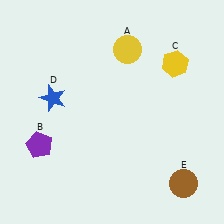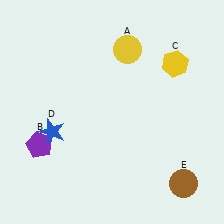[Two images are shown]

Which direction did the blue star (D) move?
The blue star (D) moved down.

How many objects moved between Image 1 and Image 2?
1 object moved between the two images.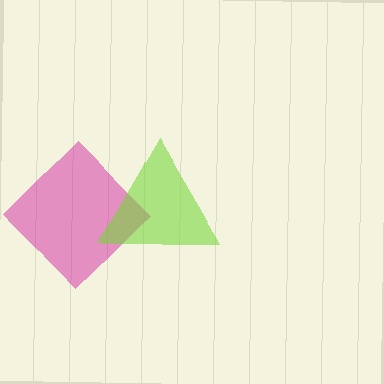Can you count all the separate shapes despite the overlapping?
Yes, there are 2 separate shapes.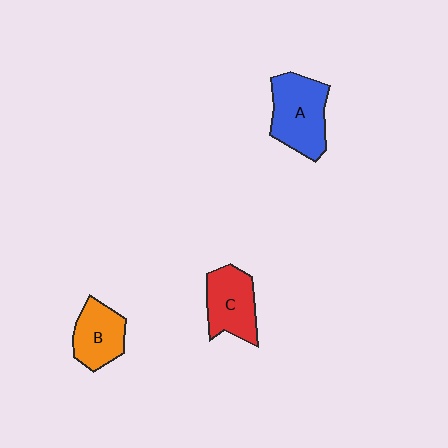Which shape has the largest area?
Shape A (blue).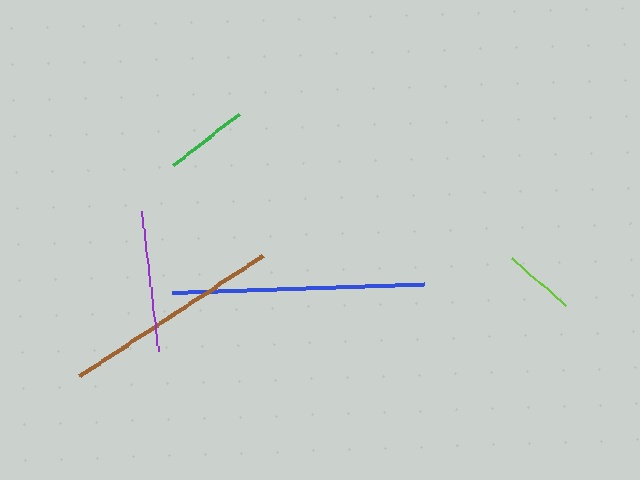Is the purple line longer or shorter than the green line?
The purple line is longer than the green line.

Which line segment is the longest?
The blue line is the longest at approximately 253 pixels.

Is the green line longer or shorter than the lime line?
The green line is longer than the lime line.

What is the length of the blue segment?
The blue segment is approximately 253 pixels long.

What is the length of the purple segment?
The purple segment is approximately 140 pixels long.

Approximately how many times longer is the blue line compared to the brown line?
The blue line is approximately 1.2 times the length of the brown line.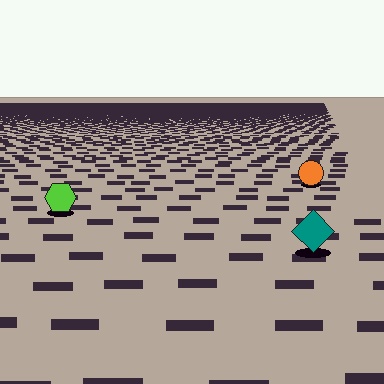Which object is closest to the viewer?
The teal diamond is closest. The texture marks near it are larger and more spread out.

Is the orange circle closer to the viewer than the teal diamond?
No. The teal diamond is closer — you can tell from the texture gradient: the ground texture is coarser near it.